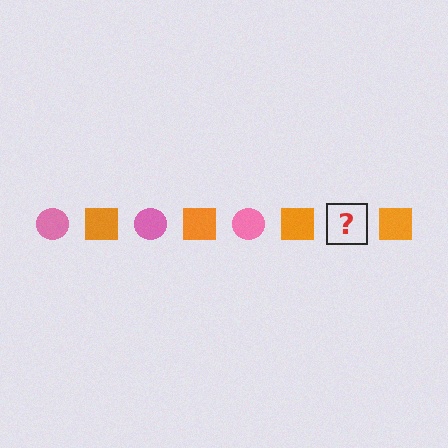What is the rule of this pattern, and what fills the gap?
The rule is that the pattern alternates between pink circle and orange square. The gap should be filled with a pink circle.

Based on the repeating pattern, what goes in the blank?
The blank should be a pink circle.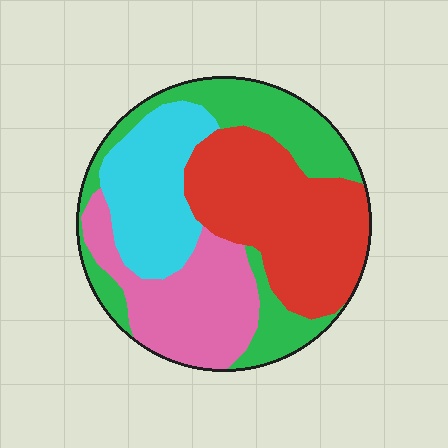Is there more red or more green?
Red.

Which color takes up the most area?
Red, at roughly 30%.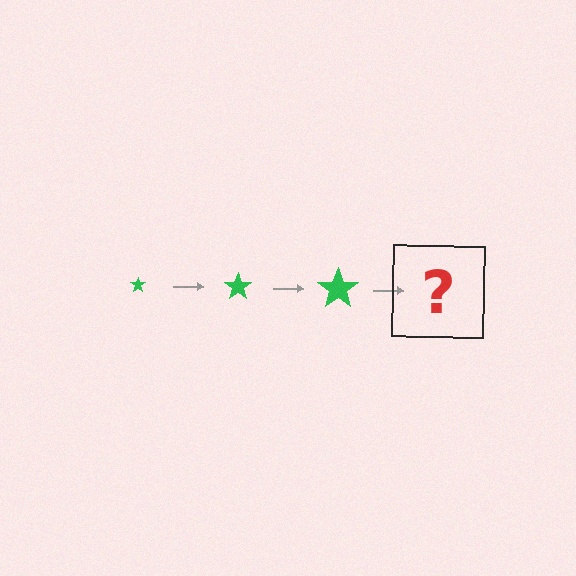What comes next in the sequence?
The next element should be a green star, larger than the previous one.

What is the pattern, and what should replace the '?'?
The pattern is that the star gets progressively larger each step. The '?' should be a green star, larger than the previous one.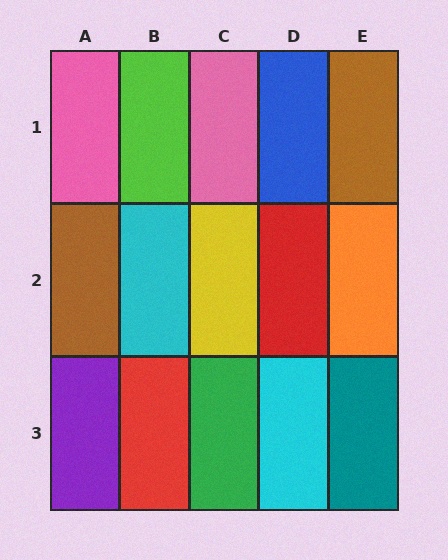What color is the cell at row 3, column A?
Purple.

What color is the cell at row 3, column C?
Green.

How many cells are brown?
2 cells are brown.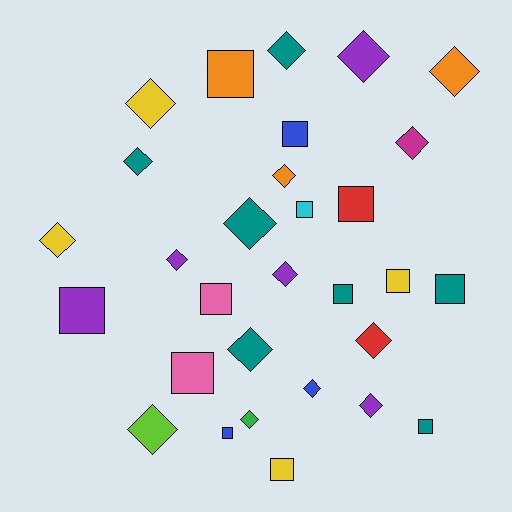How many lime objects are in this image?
There is 1 lime object.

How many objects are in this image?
There are 30 objects.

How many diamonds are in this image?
There are 17 diamonds.